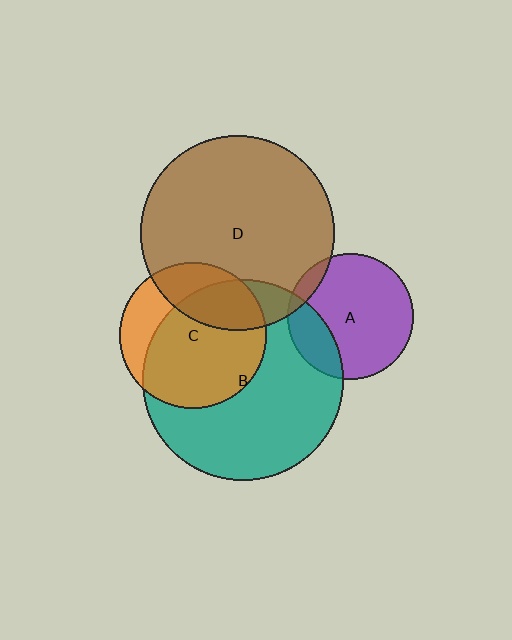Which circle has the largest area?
Circle B (teal).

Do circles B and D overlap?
Yes.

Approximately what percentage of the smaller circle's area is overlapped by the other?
Approximately 15%.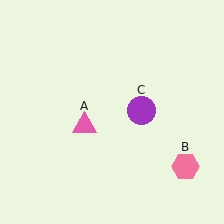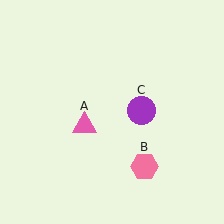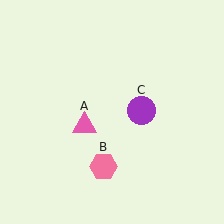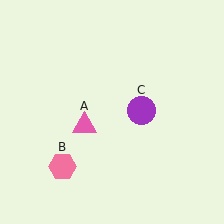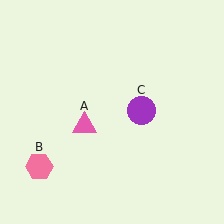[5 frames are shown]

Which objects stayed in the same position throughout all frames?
Pink triangle (object A) and purple circle (object C) remained stationary.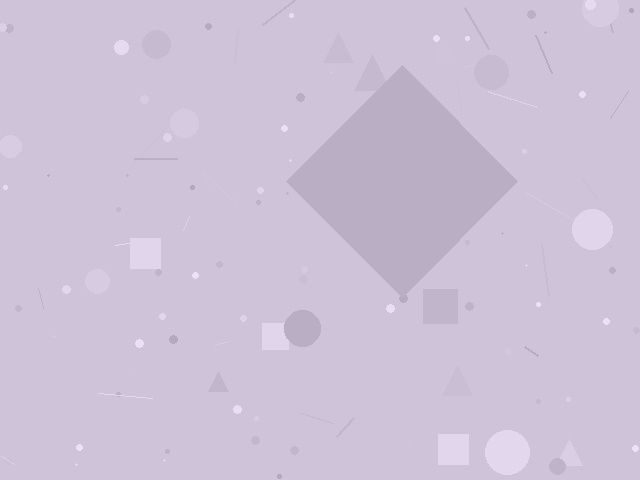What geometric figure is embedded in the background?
A diamond is embedded in the background.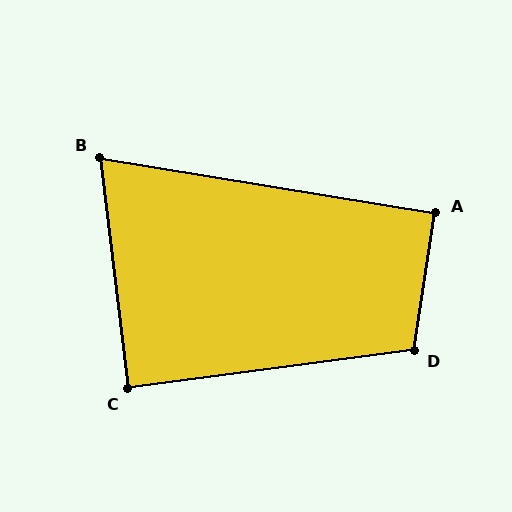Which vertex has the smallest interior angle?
B, at approximately 74 degrees.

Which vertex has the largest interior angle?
D, at approximately 106 degrees.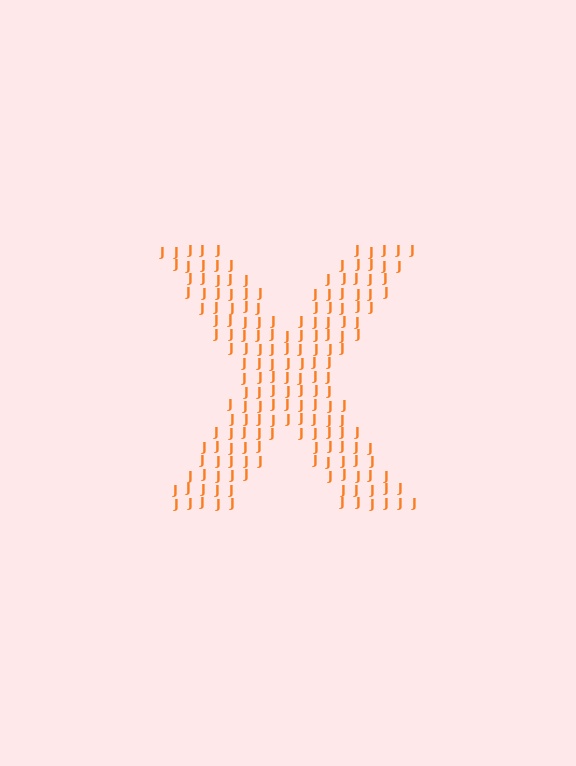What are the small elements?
The small elements are letter J's.